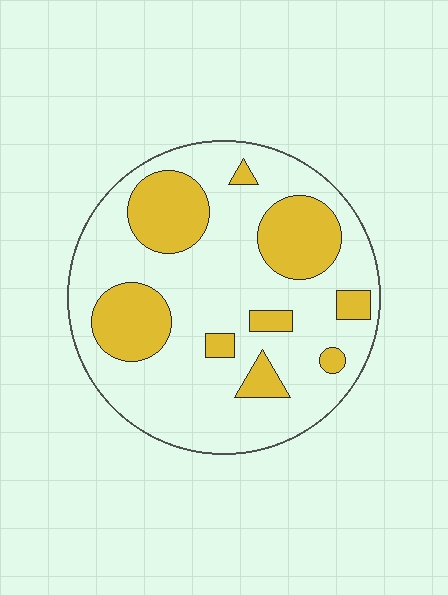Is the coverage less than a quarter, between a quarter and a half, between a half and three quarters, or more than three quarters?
Between a quarter and a half.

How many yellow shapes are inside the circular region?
9.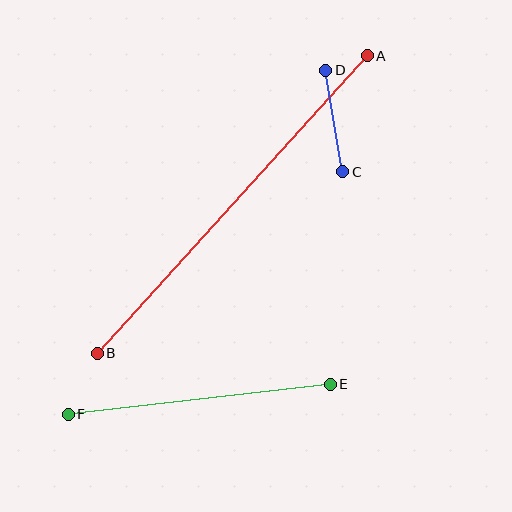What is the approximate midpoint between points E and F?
The midpoint is at approximately (199, 399) pixels.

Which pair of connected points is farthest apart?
Points A and B are farthest apart.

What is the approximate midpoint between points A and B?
The midpoint is at approximately (232, 204) pixels.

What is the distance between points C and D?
The distance is approximately 103 pixels.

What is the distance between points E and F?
The distance is approximately 264 pixels.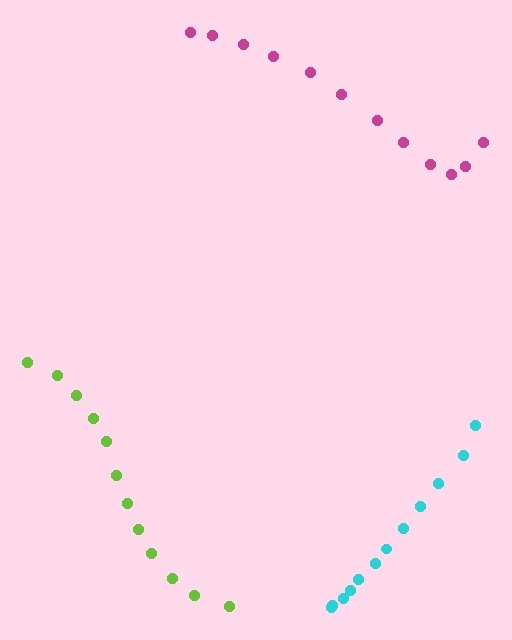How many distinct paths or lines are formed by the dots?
There are 3 distinct paths.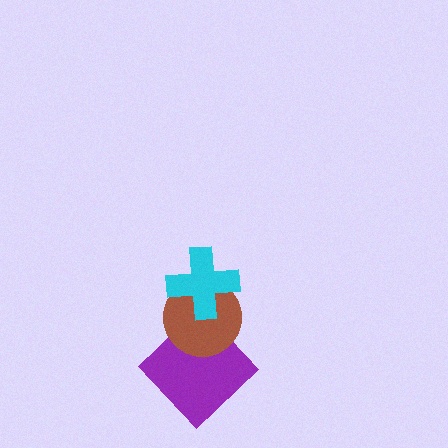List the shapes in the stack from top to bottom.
From top to bottom: the cyan cross, the brown circle, the purple diamond.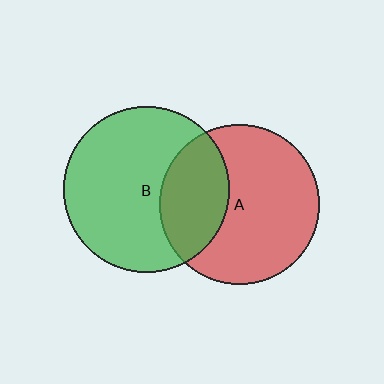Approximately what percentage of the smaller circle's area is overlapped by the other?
Approximately 30%.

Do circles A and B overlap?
Yes.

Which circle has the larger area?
Circle B (green).